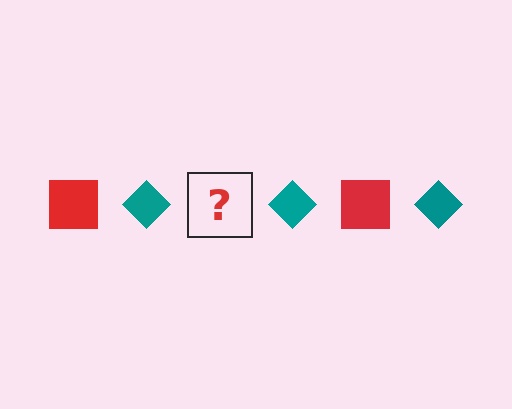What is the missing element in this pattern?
The missing element is a red square.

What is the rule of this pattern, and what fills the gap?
The rule is that the pattern alternates between red square and teal diamond. The gap should be filled with a red square.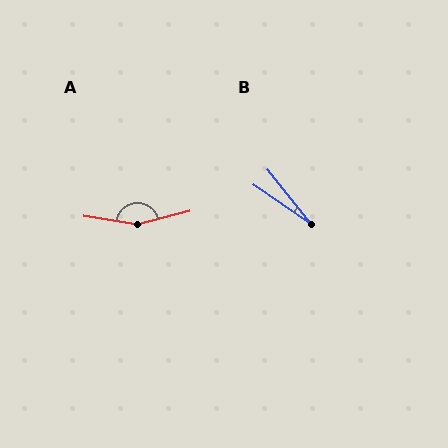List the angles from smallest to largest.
B (17°), A (157°).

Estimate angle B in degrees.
Approximately 17 degrees.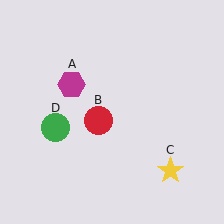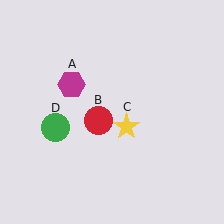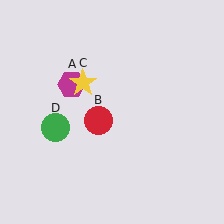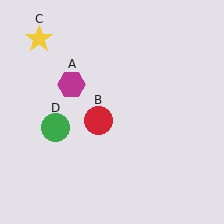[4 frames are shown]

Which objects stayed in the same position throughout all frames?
Magenta hexagon (object A) and red circle (object B) and green circle (object D) remained stationary.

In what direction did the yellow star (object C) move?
The yellow star (object C) moved up and to the left.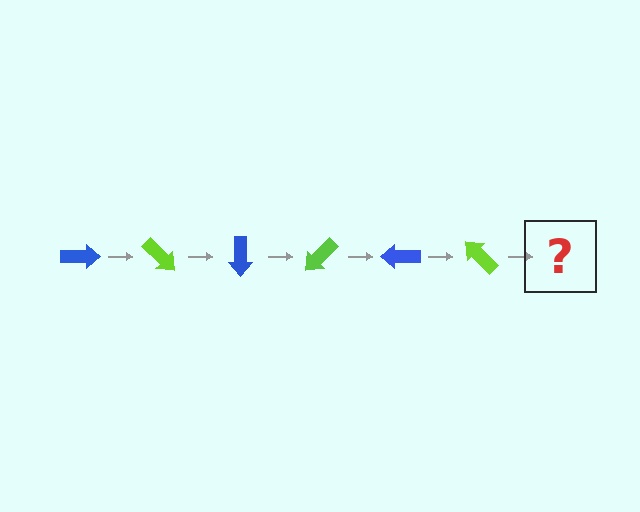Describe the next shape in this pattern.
It should be a blue arrow, rotated 270 degrees from the start.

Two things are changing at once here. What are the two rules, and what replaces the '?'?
The two rules are that it rotates 45 degrees each step and the color cycles through blue and lime. The '?' should be a blue arrow, rotated 270 degrees from the start.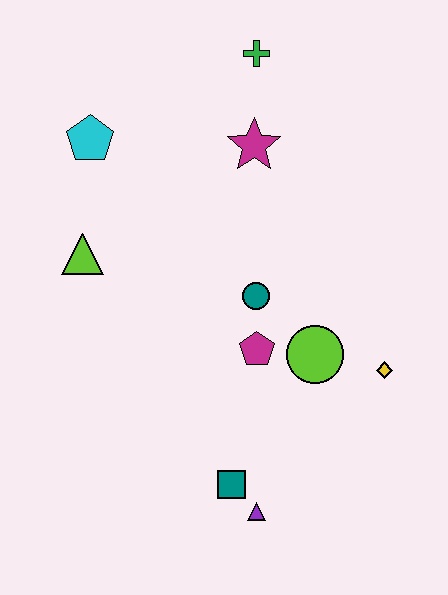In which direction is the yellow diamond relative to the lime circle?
The yellow diamond is to the right of the lime circle.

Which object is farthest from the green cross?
The purple triangle is farthest from the green cross.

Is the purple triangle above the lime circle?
No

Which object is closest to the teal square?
The purple triangle is closest to the teal square.